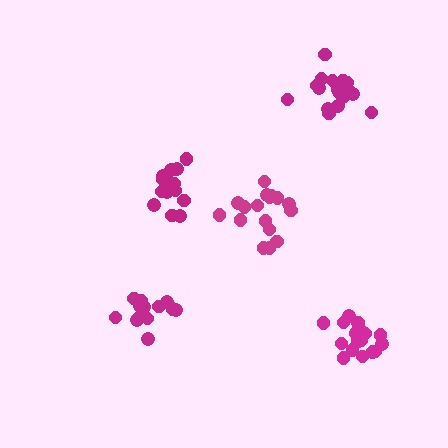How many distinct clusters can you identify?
There are 5 distinct clusters.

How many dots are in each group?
Group 1: 14 dots, Group 2: 16 dots, Group 3: 17 dots, Group 4: 19 dots, Group 5: 20 dots (86 total).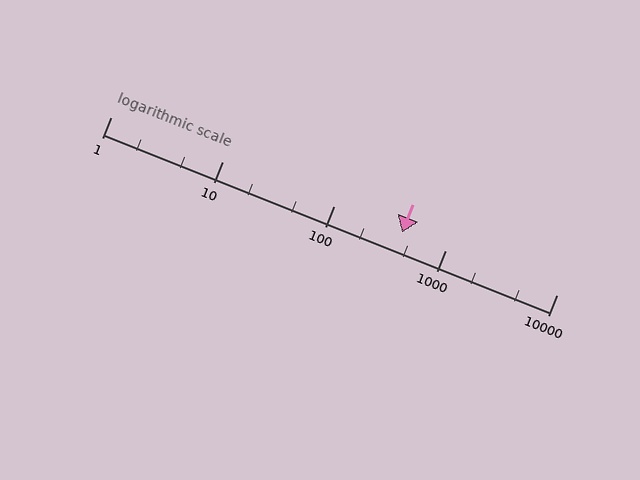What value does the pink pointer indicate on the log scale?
The pointer indicates approximately 410.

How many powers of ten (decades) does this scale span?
The scale spans 4 decades, from 1 to 10000.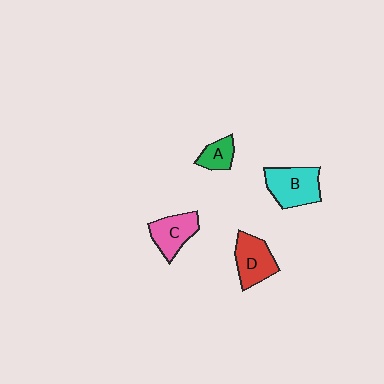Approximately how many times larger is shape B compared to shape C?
Approximately 1.3 times.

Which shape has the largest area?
Shape B (cyan).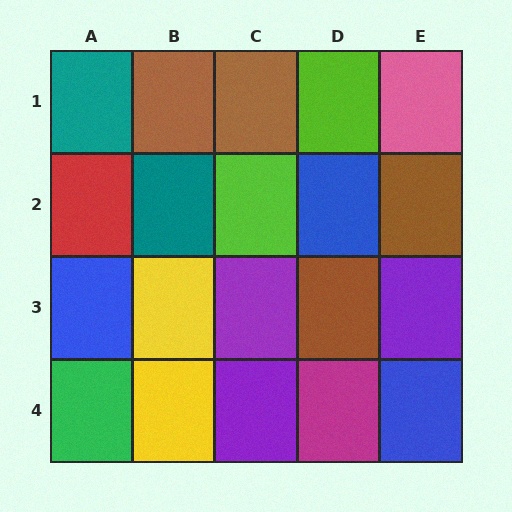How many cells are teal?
2 cells are teal.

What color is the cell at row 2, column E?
Brown.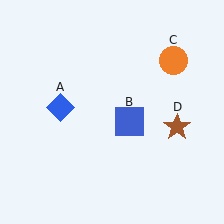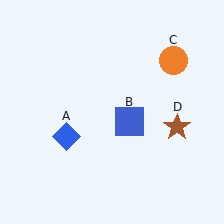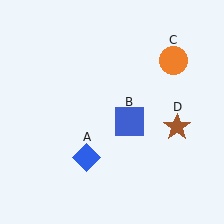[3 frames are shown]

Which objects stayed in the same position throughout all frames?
Blue square (object B) and orange circle (object C) and brown star (object D) remained stationary.